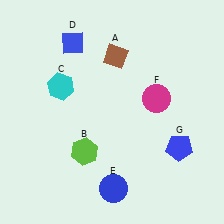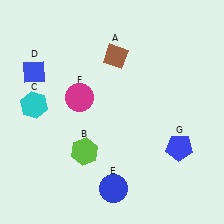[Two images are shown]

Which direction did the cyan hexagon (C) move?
The cyan hexagon (C) moved left.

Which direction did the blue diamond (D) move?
The blue diamond (D) moved left.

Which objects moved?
The objects that moved are: the cyan hexagon (C), the blue diamond (D), the magenta circle (F).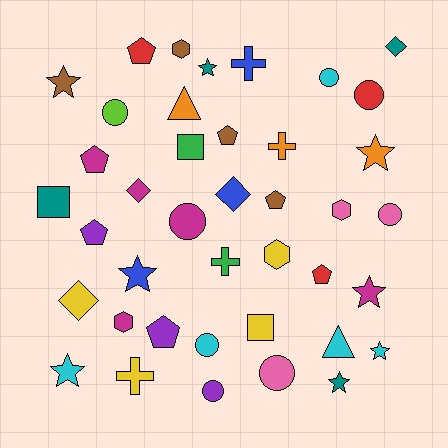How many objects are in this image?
There are 40 objects.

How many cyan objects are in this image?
There are 5 cyan objects.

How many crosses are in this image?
There are 4 crosses.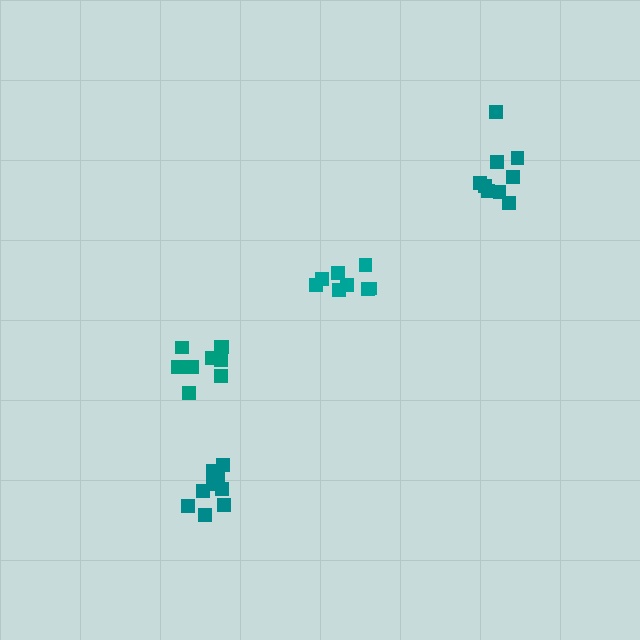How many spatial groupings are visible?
There are 4 spatial groupings.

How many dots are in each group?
Group 1: 8 dots, Group 2: 9 dots, Group 3: 9 dots, Group 4: 9 dots (35 total).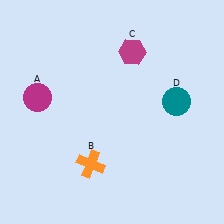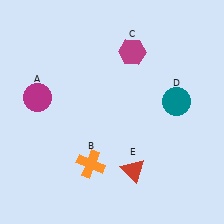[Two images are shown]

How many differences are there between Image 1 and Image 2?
There is 1 difference between the two images.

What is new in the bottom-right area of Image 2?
A red triangle (E) was added in the bottom-right area of Image 2.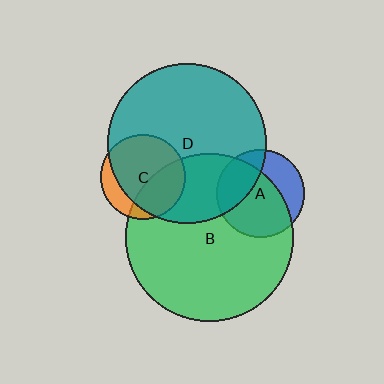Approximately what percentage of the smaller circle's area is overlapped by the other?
Approximately 70%.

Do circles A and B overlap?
Yes.